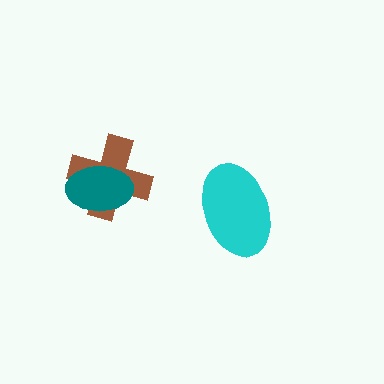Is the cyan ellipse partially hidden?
No, no other shape covers it.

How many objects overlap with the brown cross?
1 object overlaps with the brown cross.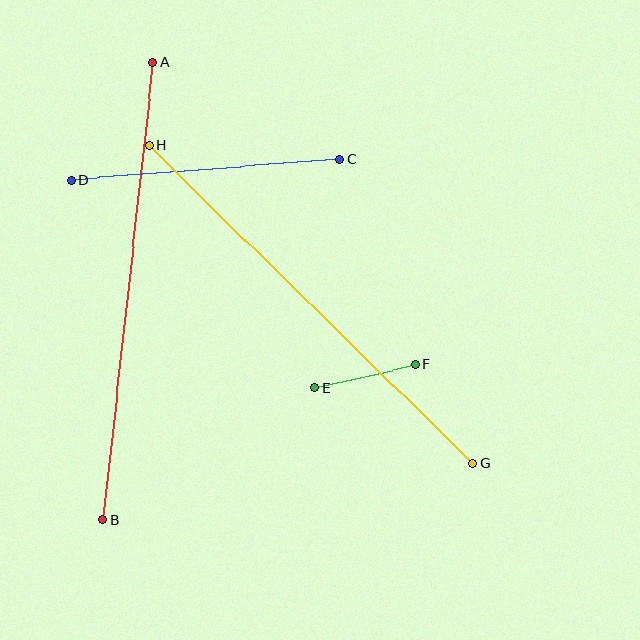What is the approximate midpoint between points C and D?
The midpoint is at approximately (205, 169) pixels.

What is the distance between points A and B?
The distance is approximately 461 pixels.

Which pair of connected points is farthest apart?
Points A and B are farthest apart.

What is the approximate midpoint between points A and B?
The midpoint is at approximately (128, 291) pixels.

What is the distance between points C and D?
The distance is approximately 269 pixels.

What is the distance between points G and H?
The distance is approximately 454 pixels.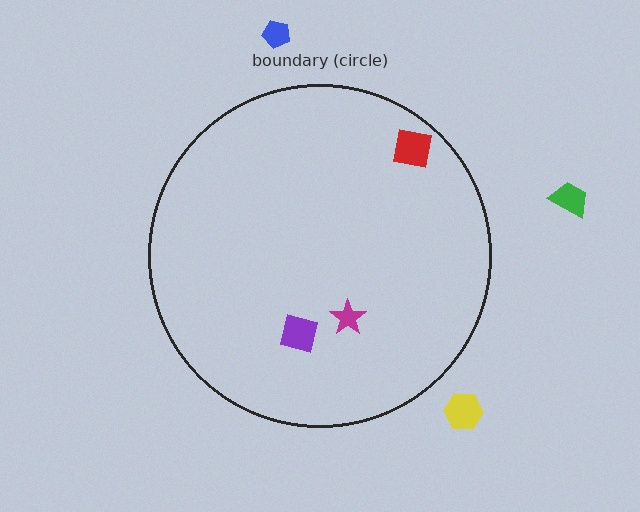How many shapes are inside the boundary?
3 inside, 3 outside.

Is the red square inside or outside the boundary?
Inside.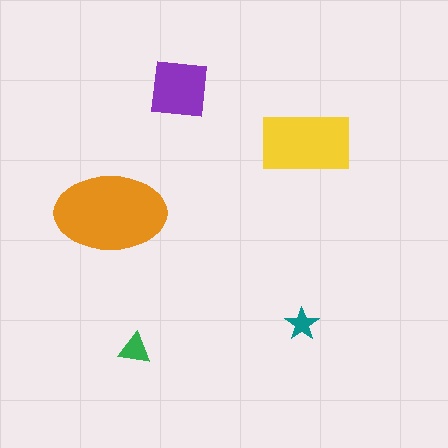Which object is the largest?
The orange ellipse.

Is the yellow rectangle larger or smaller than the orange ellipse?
Smaller.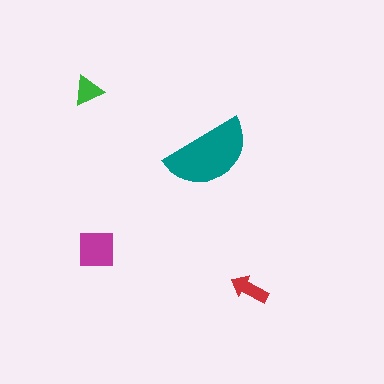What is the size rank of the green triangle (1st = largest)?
4th.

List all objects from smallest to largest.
The green triangle, the red arrow, the magenta square, the teal semicircle.